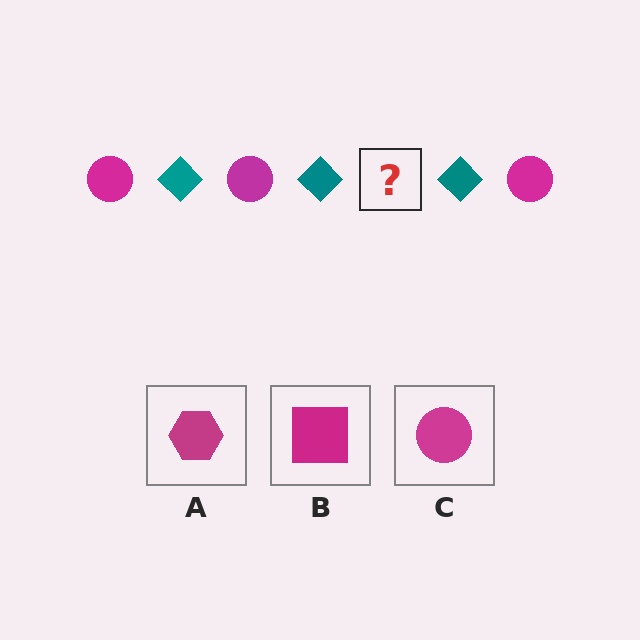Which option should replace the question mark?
Option C.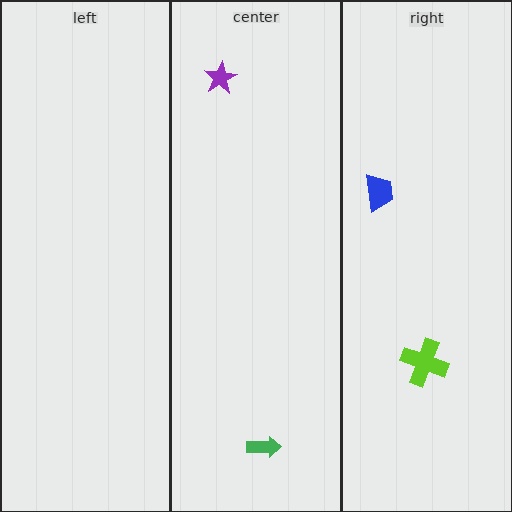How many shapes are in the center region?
2.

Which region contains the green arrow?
The center region.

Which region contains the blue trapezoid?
The right region.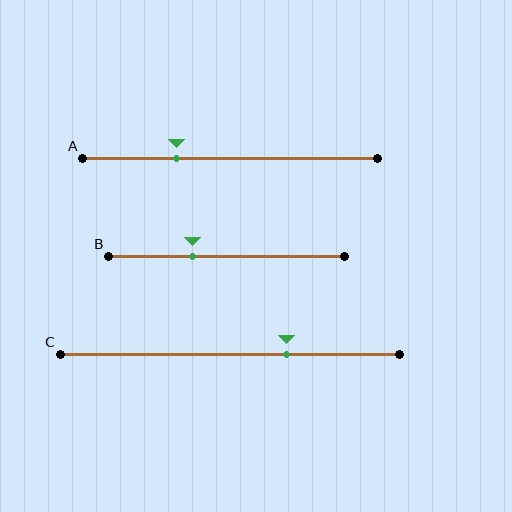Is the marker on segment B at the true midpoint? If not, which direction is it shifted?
No, the marker on segment B is shifted to the left by about 14% of the segment length.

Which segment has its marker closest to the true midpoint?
Segment B has its marker closest to the true midpoint.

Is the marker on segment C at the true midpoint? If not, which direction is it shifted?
No, the marker on segment C is shifted to the right by about 17% of the segment length.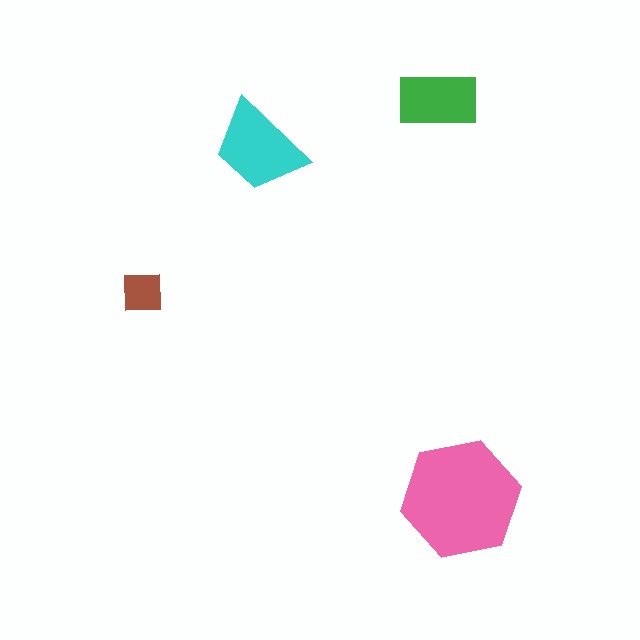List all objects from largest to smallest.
The pink hexagon, the cyan trapezoid, the green rectangle, the brown square.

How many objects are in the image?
There are 4 objects in the image.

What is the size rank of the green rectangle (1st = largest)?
3rd.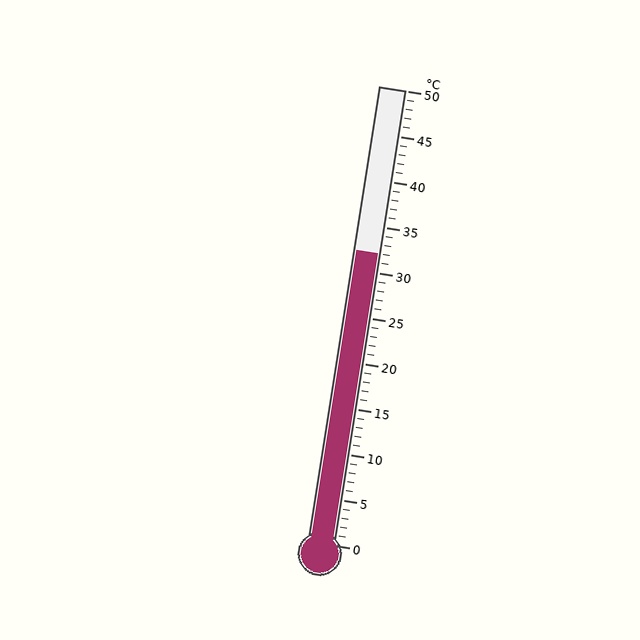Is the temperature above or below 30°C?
The temperature is above 30°C.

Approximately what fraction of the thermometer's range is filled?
The thermometer is filled to approximately 65% of its range.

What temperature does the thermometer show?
The thermometer shows approximately 32°C.